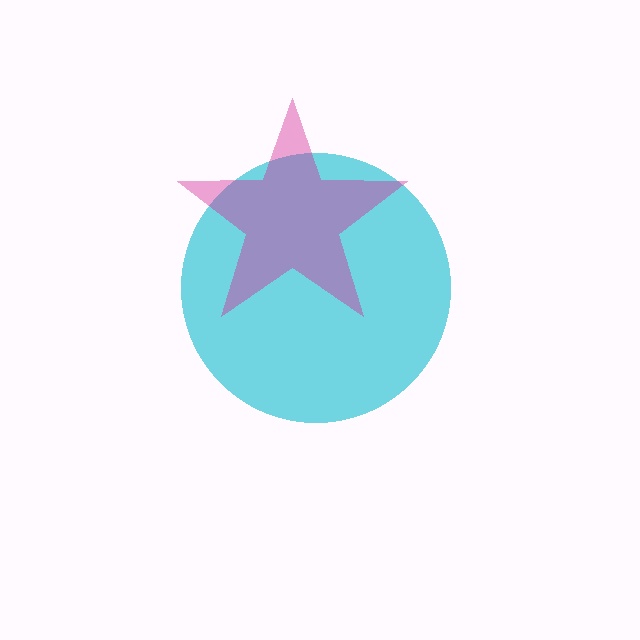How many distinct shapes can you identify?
There are 2 distinct shapes: a cyan circle, a magenta star.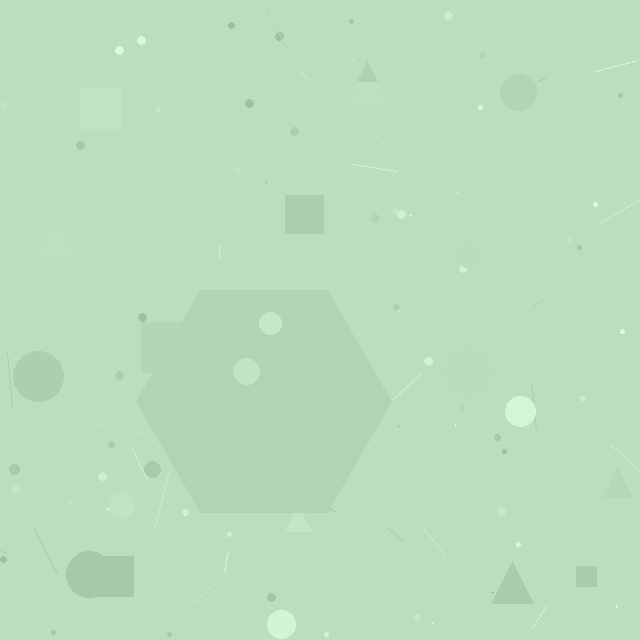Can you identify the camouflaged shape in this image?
The camouflaged shape is a hexagon.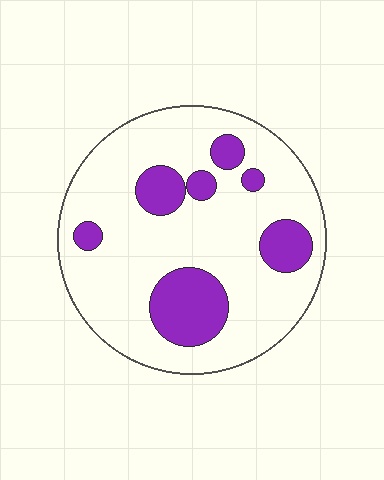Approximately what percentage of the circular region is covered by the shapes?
Approximately 20%.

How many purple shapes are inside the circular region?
7.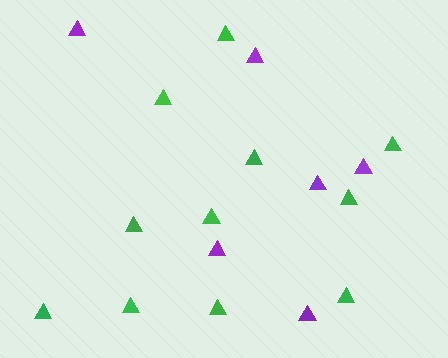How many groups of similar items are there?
There are 2 groups: one group of purple triangles (6) and one group of green triangles (11).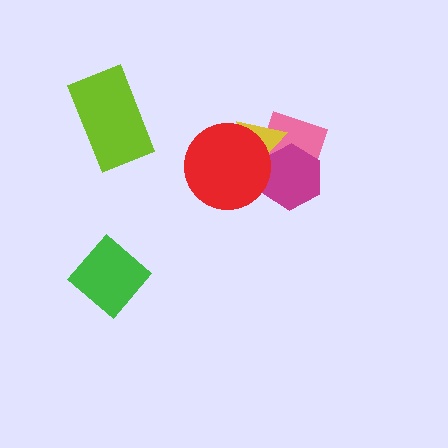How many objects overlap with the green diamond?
0 objects overlap with the green diamond.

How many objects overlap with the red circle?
2 objects overlap with the red circle.